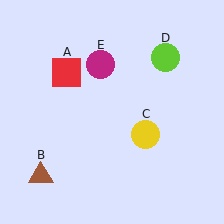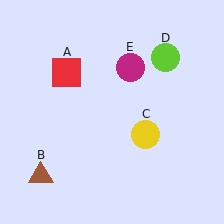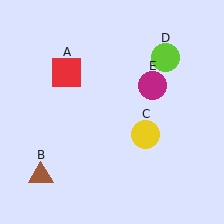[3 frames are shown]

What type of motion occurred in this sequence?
The magenta circle (object E) rotated clockwise around the center of the scene.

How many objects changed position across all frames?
1 object changed position: magenta circle (object E).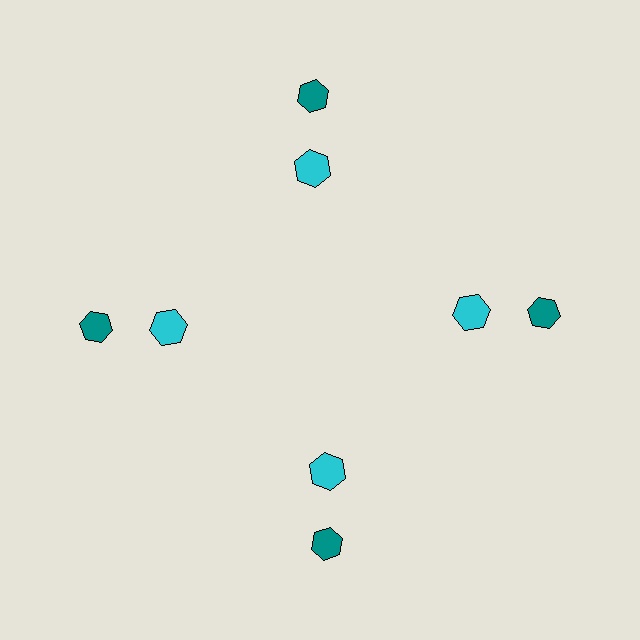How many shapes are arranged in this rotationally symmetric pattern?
There are 8 shapes, arranged in 4 groups of 2.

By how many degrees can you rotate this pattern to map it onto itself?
The pattern maps onto itself every 90 degrees of rotation.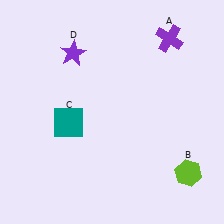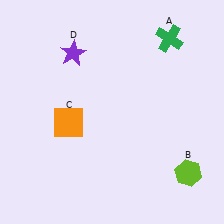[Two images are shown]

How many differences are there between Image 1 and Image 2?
There are 2 differences between the two images.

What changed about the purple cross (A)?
In Image 1, A is purple. In Image 2, it changed to green.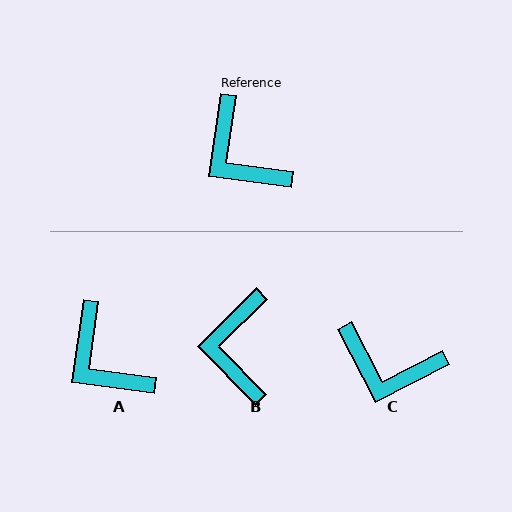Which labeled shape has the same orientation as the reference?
A.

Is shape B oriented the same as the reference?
No, it is off by about 38 degrees.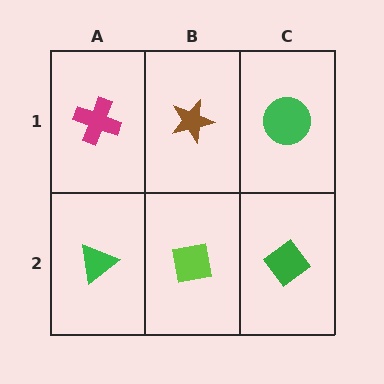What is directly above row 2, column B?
A brown star.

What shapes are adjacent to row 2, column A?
A magenta cross (row 1, column A), a lime square (row 2, column B).